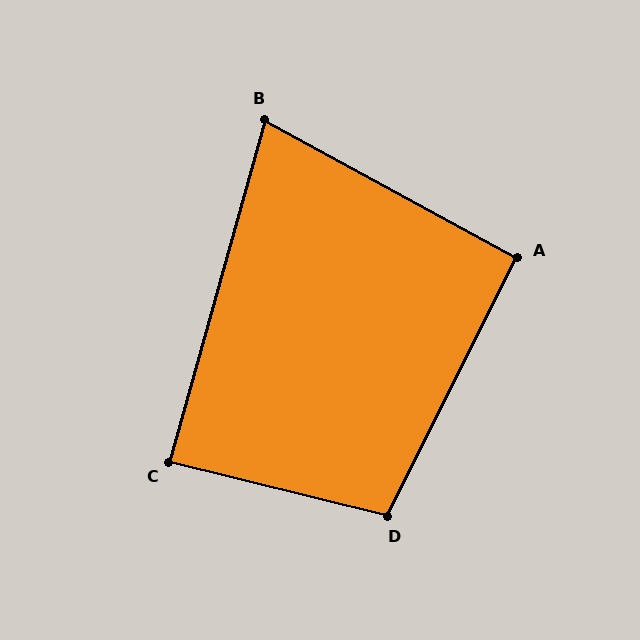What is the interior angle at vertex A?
Approximately 92 degrees (approximately right).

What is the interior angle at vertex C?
Approximately 88 degrees (approximately right).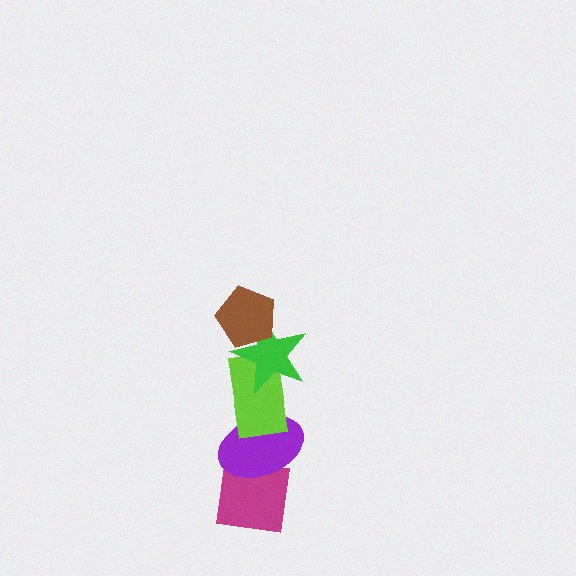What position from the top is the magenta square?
The magenta square is 5th from the top.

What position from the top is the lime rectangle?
The lime rectangle is 3rd from the top.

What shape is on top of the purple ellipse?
The lime rectangle is on top of the purple ellipse.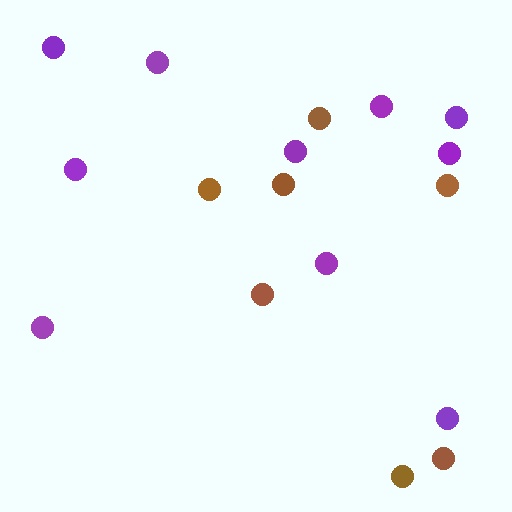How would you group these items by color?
There are 2 groups: one group of brown circles (7) and one group of purple circles (10).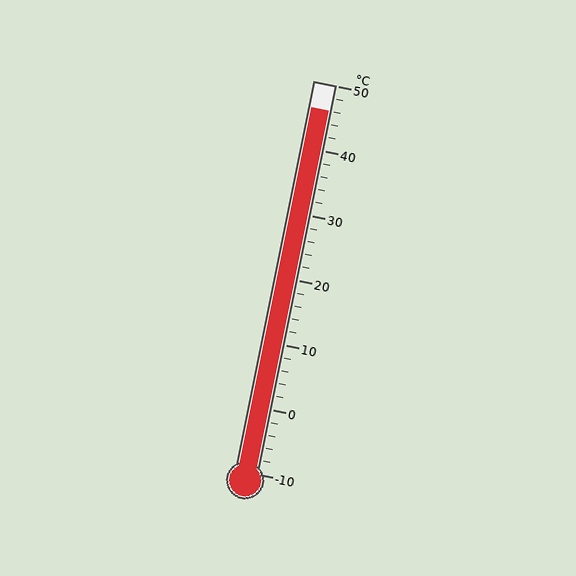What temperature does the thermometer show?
The thermometer shows approximately 46°C.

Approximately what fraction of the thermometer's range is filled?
The thermometer is filled to approximately 95% of its range.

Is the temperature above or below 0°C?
The temperature is above 0°C.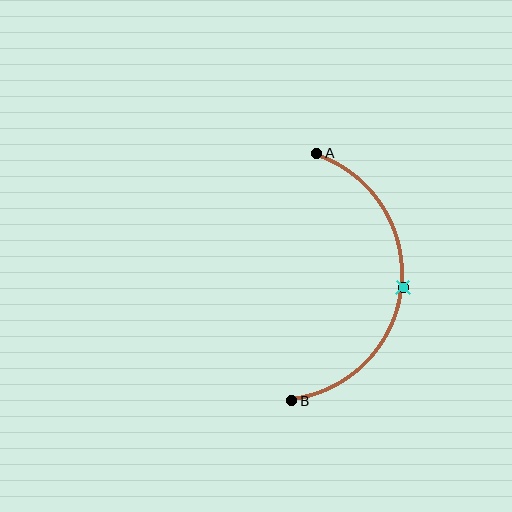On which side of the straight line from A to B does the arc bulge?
The arc bulges to the right of the straight line connecting A and B.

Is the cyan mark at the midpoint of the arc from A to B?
Yes. The cyan mark lies on the arc at equal arc-length from both A and B — it is the arc midpoint.